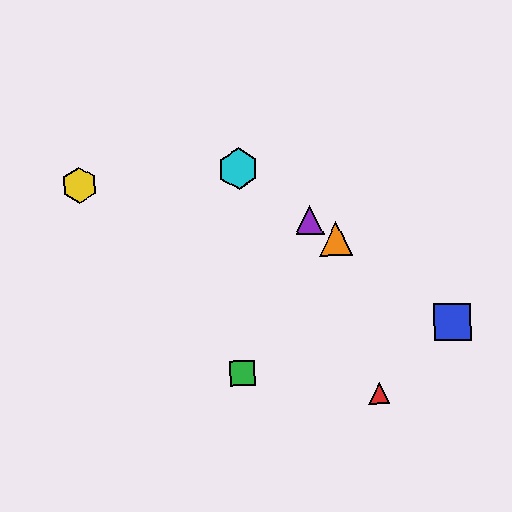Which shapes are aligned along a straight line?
The blue square, the purple triangle, the orange triangle, the cyan hexagon are aligned along a straight line.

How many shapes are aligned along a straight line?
4 shapes (the blue square, the purple triangle, the orange triangle, the cyan hexagon) are aligned along a straight line.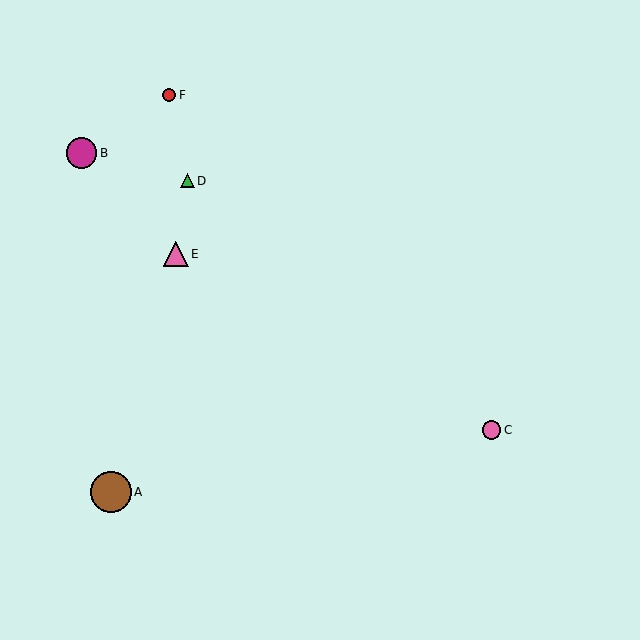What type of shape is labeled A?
Shape A is a brown circle.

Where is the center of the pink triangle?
The center of the pink triangle is at (176, 254).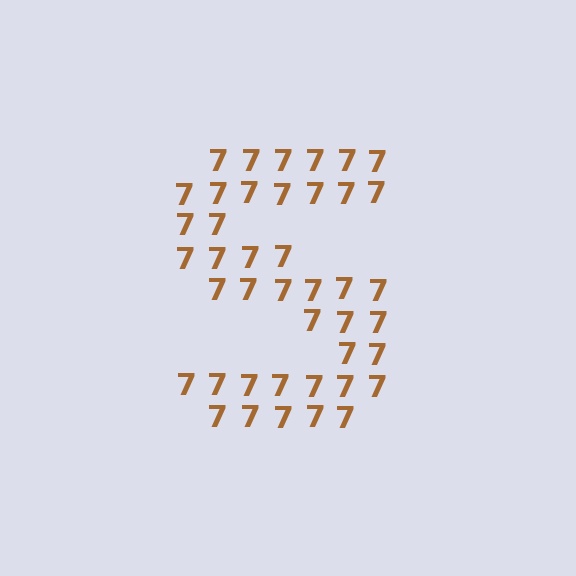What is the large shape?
The large shape is the letter S.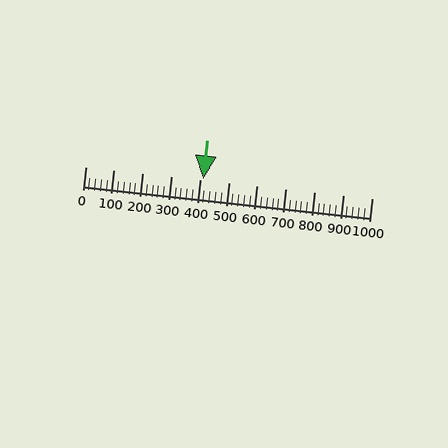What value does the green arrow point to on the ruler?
The green arrow points to approximately 411.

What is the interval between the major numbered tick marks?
The major tick marks are spaced 100 units apart.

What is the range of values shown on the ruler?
The ruler shows values from 0 to 1000.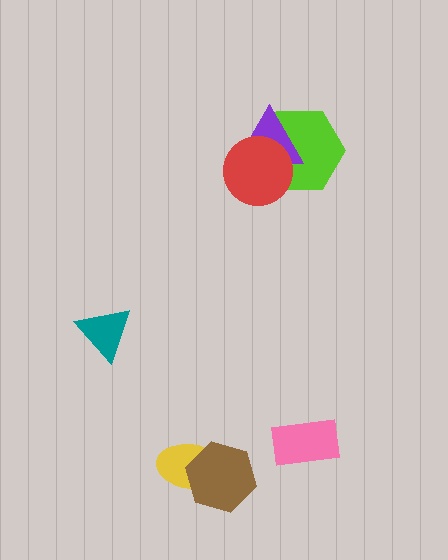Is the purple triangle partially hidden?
Yes, it is partially covered by another shape.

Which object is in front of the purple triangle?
The red circle is in front of the purple triangle.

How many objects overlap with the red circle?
2 objects overlap with the red circle.